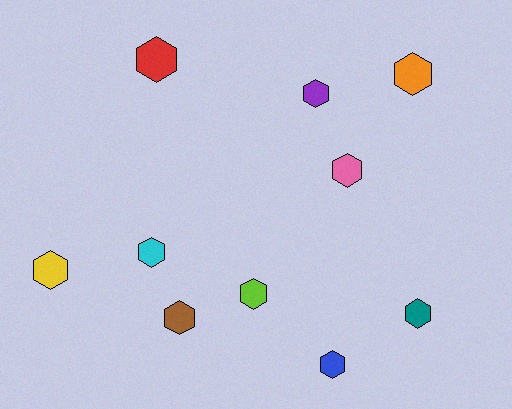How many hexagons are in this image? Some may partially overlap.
There are 10 hexagons.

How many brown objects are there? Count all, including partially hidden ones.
There is 1 brown object.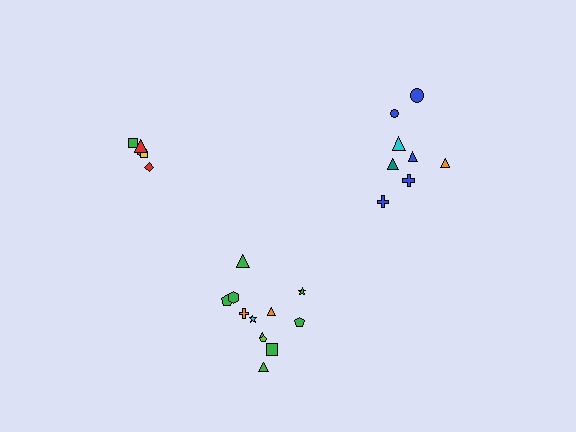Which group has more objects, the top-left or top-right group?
The top-right group.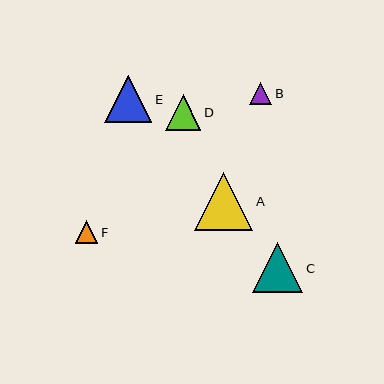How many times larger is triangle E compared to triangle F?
Triangle E is approximately 2.1 times the size of triangle F.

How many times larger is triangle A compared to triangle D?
Triangle A is approximately 1.7 times the size of triangle D.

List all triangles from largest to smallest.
From largest to smallest: A, C, E, D, F, B.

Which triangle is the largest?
Triangle A is the largest with a size of approximately 58 pixels.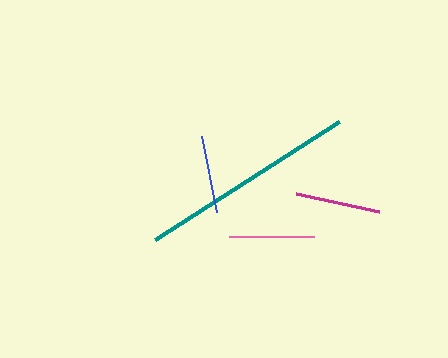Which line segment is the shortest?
The blue line is the shortest at approximately 77 pixels.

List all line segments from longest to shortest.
From longest to shortest: teal, pink, magenta, blue.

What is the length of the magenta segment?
The magenta segment is approximately 85 pixels long.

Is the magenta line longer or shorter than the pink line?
The pink line is longer than the magenta line.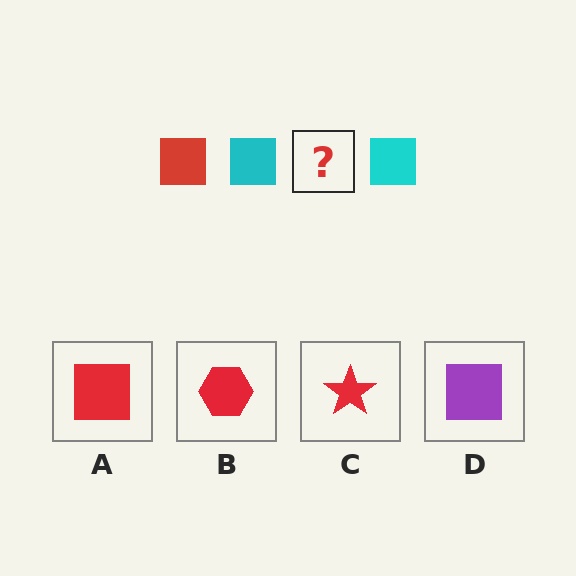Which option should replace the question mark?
Option A.